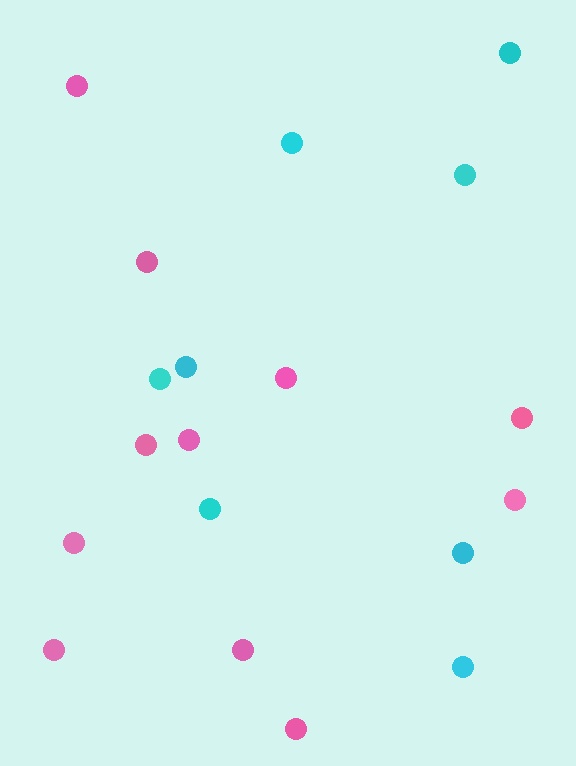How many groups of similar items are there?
There are 2 groups: one group of pink circles (11) and one group of cyan circles (8).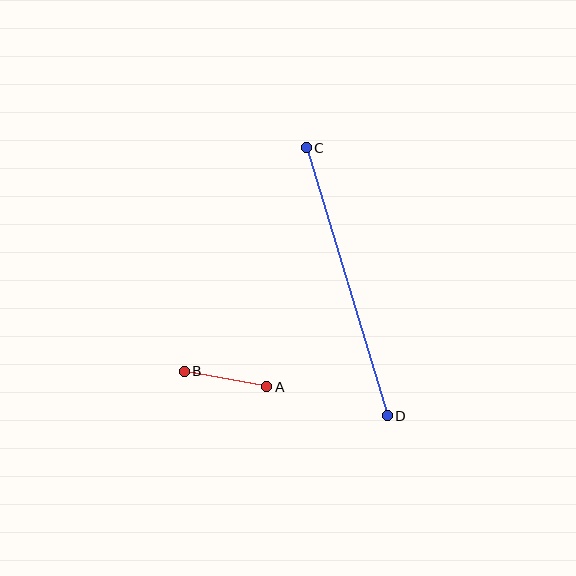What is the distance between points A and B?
The distance is approximately 84 pixels.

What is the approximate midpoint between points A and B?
The midpoint is at approximately (226, 379) pixels.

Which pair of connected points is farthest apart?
Points C and D are farthest apart.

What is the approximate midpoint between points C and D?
The midpoint is at approximately (347, 282) pixels.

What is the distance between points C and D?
The distance is approximately 280 pixels.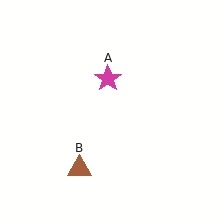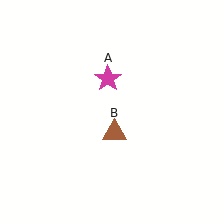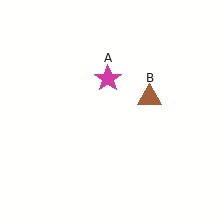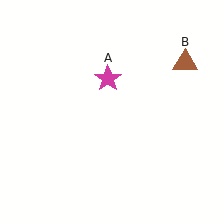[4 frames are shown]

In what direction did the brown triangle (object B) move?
The brown triangle (object B) moved up and to the right.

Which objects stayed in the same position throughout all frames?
Magenta star (object A) remained stationary.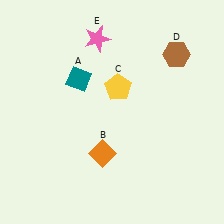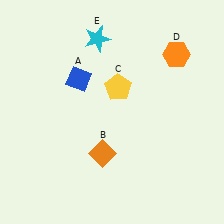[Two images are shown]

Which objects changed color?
A changed from teal to blue. D changed from brown to orange. E changed from pink to cyan.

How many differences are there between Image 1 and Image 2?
There are 3 differences between the two images.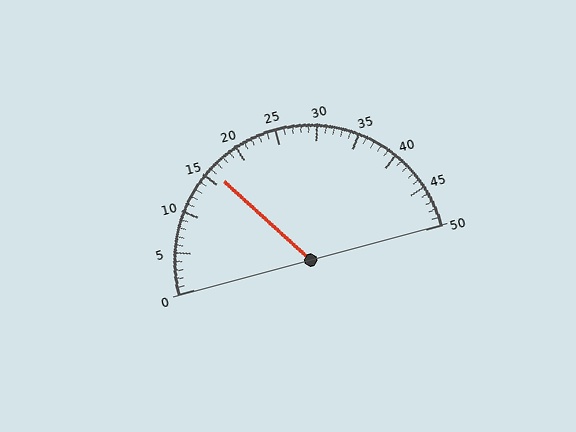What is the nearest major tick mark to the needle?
The nearest major tick mark is 15.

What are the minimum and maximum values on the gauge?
The gauge ranges from 0 to 50.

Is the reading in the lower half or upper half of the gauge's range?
The reading is in the lower half of the range (0 to 50).